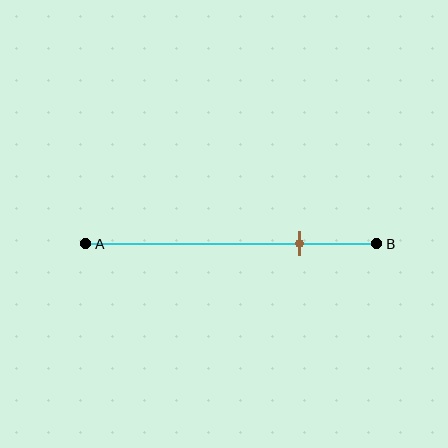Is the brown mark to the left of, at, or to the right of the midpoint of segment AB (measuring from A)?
The brown mark is to the right of the midpoint of segment AB.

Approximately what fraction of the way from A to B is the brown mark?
The brown mark is approximately 75% of the way from A to B.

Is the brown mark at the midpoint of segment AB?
No, the mark is at about 75% from A, not at the 50% midpoint.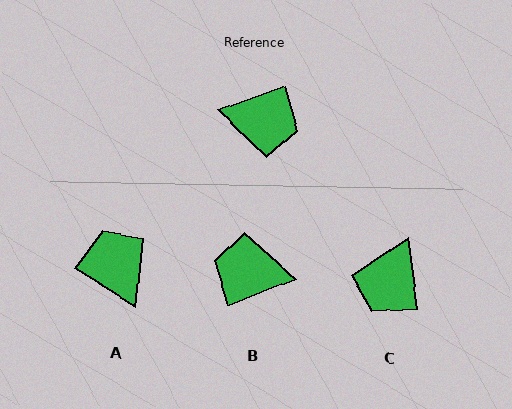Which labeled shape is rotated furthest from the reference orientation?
B, about 178 degrees away.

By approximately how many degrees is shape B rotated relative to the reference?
Approximately 178 degrees clockwise.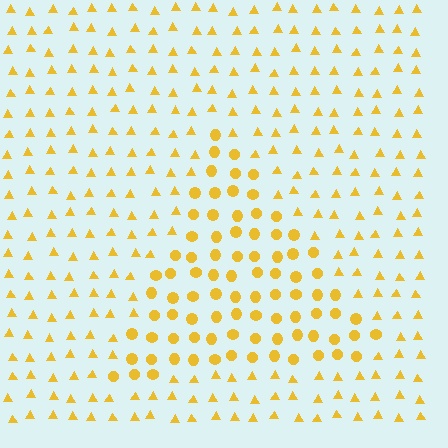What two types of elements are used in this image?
The image uses circles inside the triangle region and triangles outside it.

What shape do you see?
I see a triangle.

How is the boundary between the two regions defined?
The boundary is defined by a change in element shape: circles inside vs. triangles outside. All elements share the same color and spacing.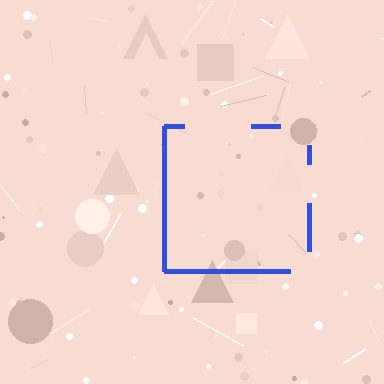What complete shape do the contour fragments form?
The contour fragments form a square.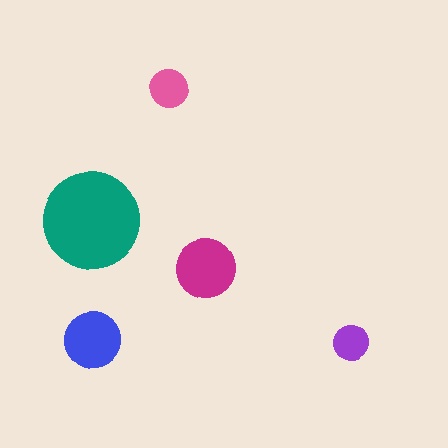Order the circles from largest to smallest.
the teal one, the magenta one, the blue one, the pink one, the purple one.